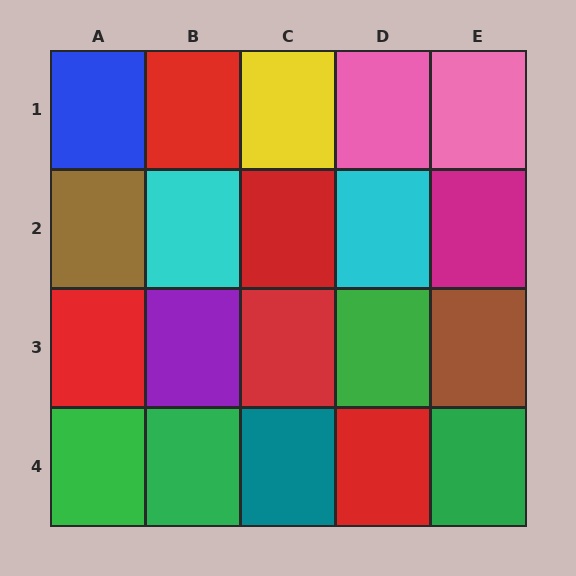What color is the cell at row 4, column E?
Green.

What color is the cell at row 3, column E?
Brown.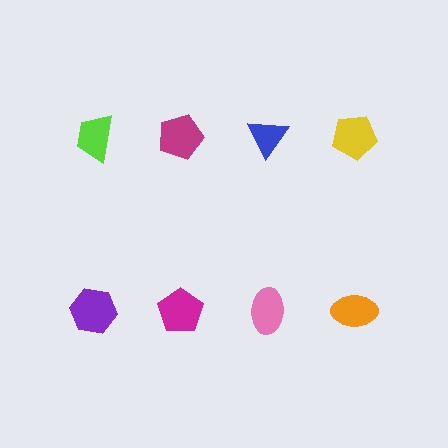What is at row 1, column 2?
A magenta pentagon.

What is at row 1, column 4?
A yellow pentagon.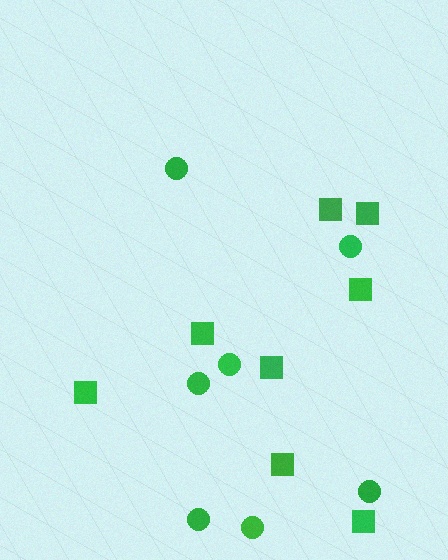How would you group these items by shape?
There are 2 groups: one group of squares (8) and one group of circles (7).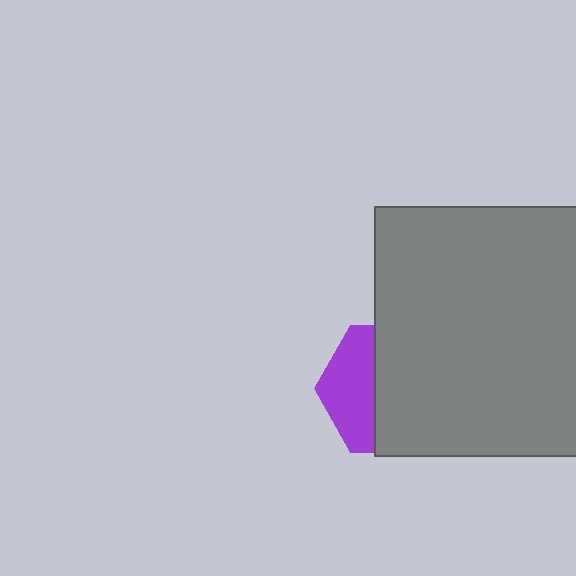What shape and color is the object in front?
The object in front is a gray square.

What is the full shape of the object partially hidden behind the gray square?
The partially hidden object is a purple hexagon.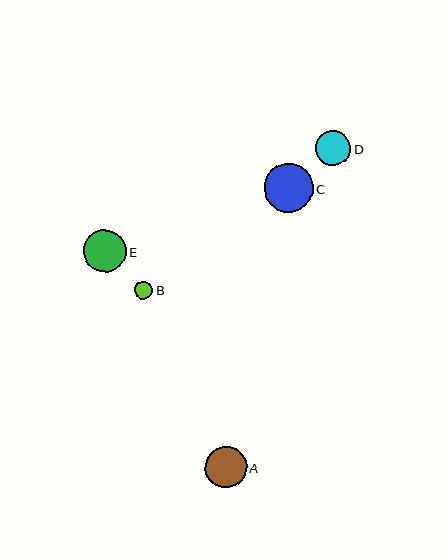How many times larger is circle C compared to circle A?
Circle C is approximately 1.2 times the size of circle A.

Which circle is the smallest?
Circle B is the smallest with a size of approximately 18 pixels.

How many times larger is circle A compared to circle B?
Circle A is approximately 2.3 times the size of circle B.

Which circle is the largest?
Circle C is the largest with a size of approximately 48 pixels.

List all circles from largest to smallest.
From largest to smallest: C, E, A, D, B.